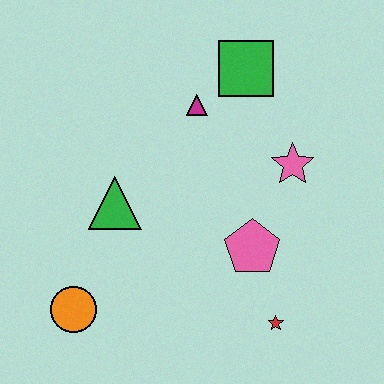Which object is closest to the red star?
The pink pentagon is closest to the red star.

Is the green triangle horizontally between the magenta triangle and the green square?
No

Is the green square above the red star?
Yes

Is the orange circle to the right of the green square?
No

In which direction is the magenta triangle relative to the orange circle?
The magenta triangle is above the orange circle.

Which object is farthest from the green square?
The orange circle is farthest from the green square.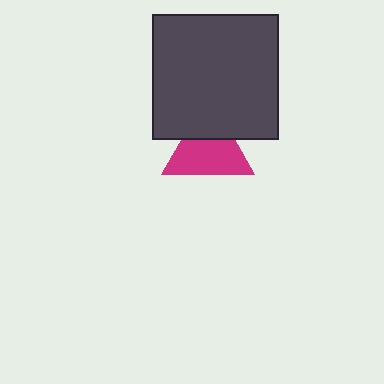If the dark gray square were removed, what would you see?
You would see the complete magenta triangle.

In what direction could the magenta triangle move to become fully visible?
The magenta triangle could move down. That would shift it out from behind the dark gray square entirely.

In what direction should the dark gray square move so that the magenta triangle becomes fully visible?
The dark gray square should move up. That is the shortest direction to clear the overlap and leave the magenta triangle fully visible.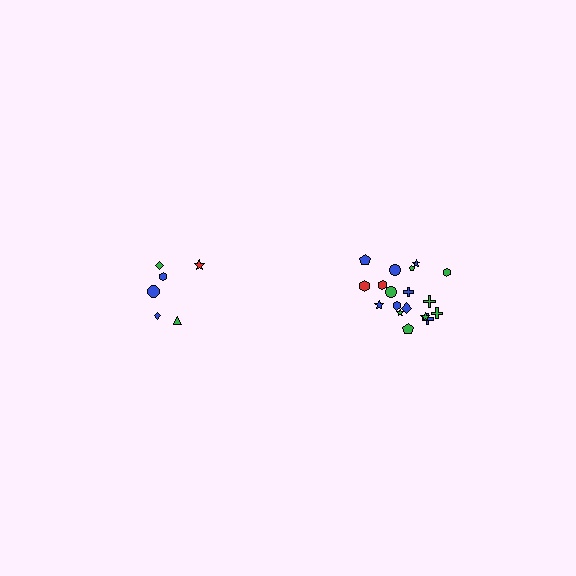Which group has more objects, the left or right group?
The right group.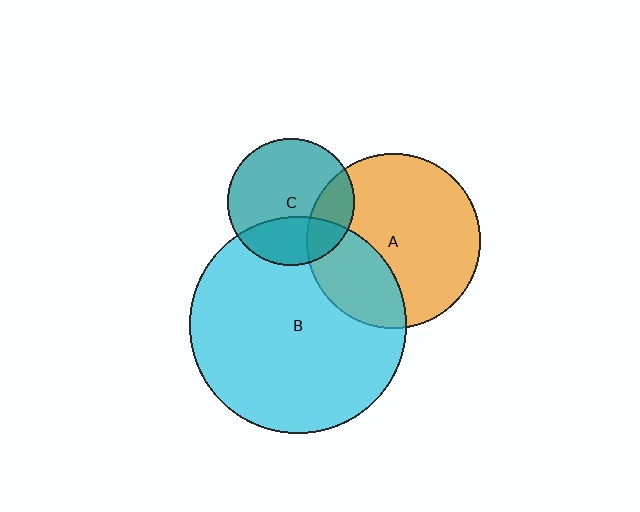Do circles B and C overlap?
Yes.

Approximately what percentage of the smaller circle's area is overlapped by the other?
Approximately 30%.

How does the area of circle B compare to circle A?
Approximately 1.5 times.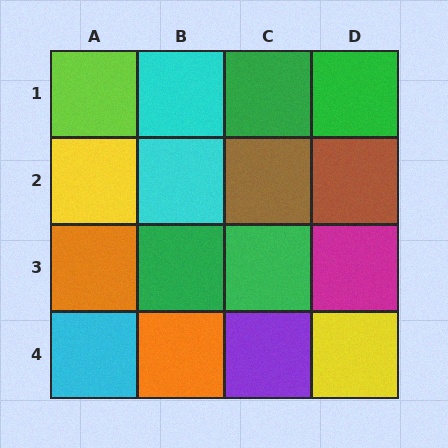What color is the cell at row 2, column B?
Cyan.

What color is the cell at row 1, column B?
Cyan.